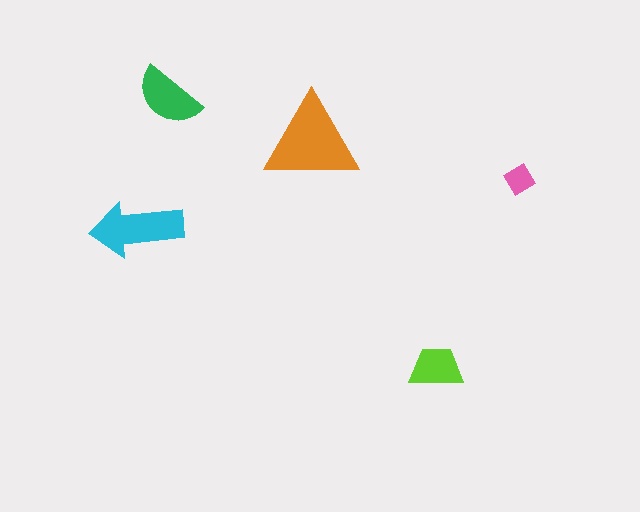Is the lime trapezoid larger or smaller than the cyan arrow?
Smaller.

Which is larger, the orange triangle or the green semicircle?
The orange triangle.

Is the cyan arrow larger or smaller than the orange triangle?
Smaller.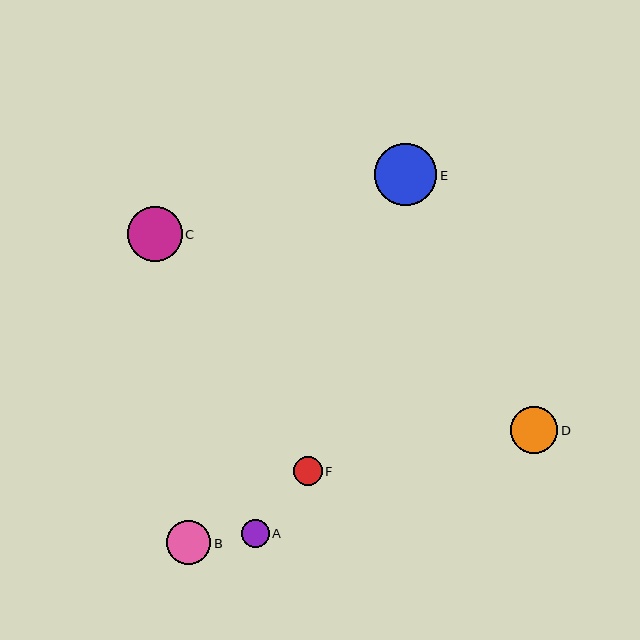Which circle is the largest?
Circle E is the largest with a size of approximately 62 pixels.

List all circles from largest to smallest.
From largest to smallest: E, C, D, B, F, A.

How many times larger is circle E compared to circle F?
Circle E is approximately 2.2 times the size of circle F.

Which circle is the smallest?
Circle A is the smallest with a size of approximately 28 pixels.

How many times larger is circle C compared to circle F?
Circle C is approximately 1.9 times the size of circle F.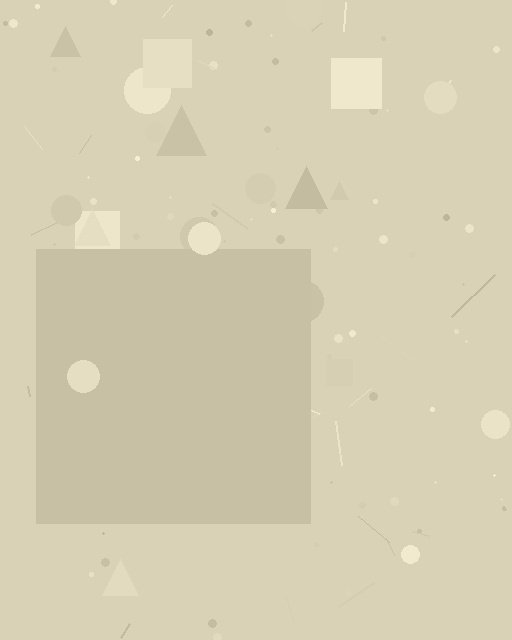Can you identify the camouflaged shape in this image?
The camouflaged shape is a square.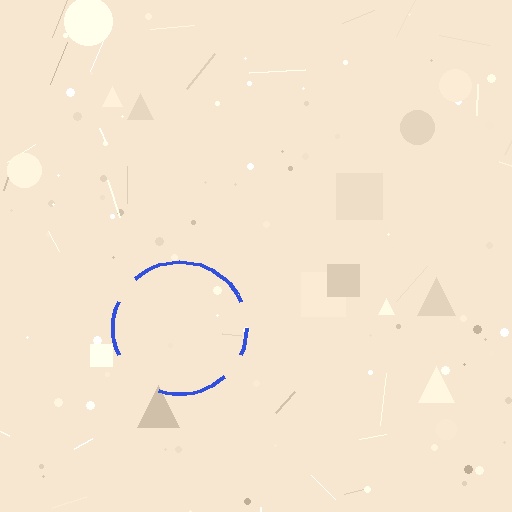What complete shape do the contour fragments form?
The contour fragments form a circle.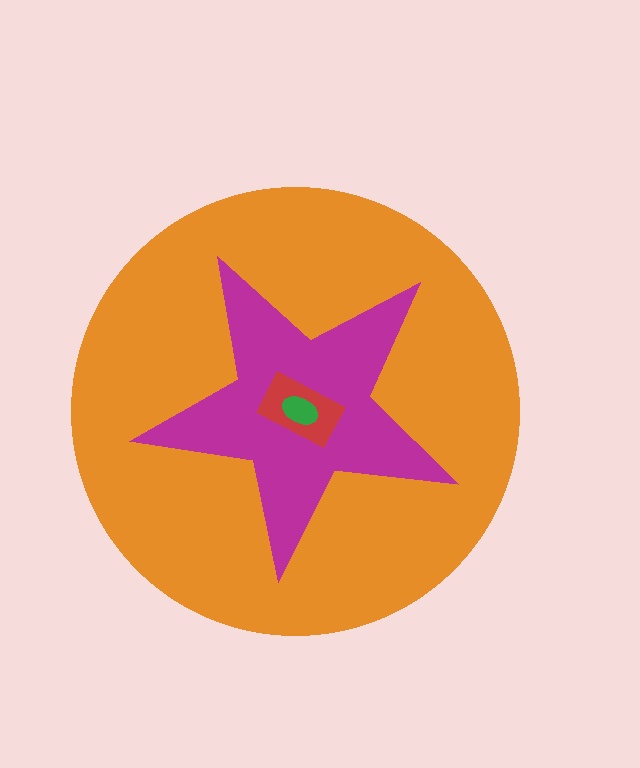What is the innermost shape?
The green ellipse.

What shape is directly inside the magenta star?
The red rectangle.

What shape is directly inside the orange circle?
The magenta star.